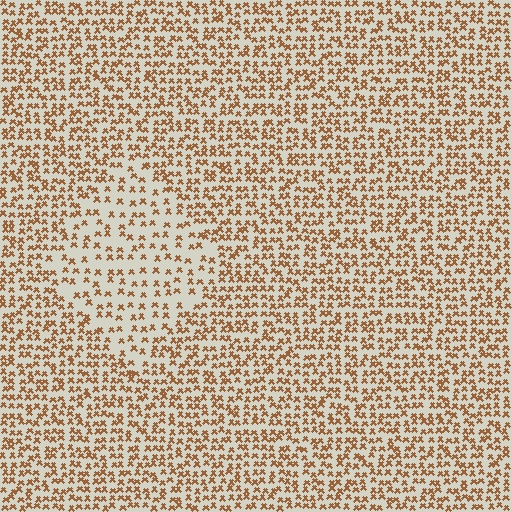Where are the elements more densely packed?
The elements are more densely packed outside the diamond boundary.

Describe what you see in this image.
The image contains small brown elements arranged at two different densities. A diamond-shaped region is visible where the elements are less densely packed than the surrounding area.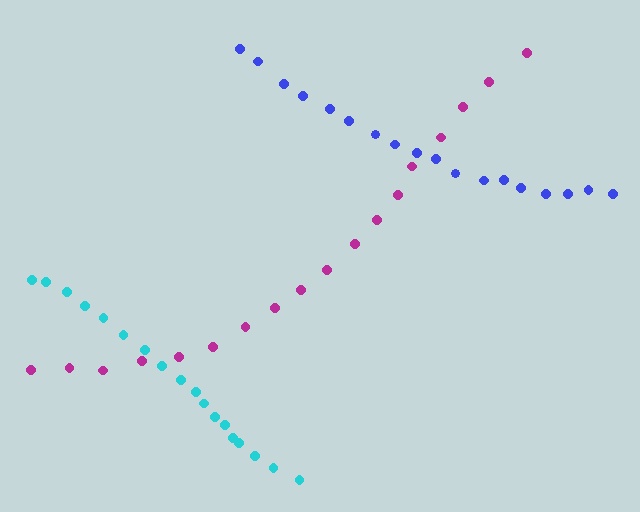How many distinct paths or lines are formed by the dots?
There are 3 distinct paths.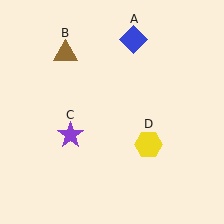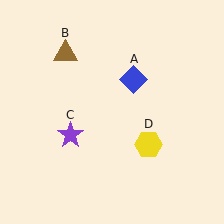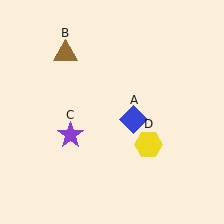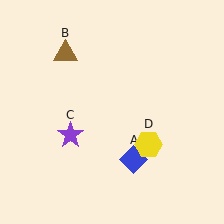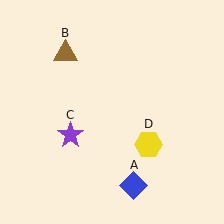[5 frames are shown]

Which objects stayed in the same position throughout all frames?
Brown triangle (object B) and purple star (object C) and yellow hexagon (object D) remained stationary.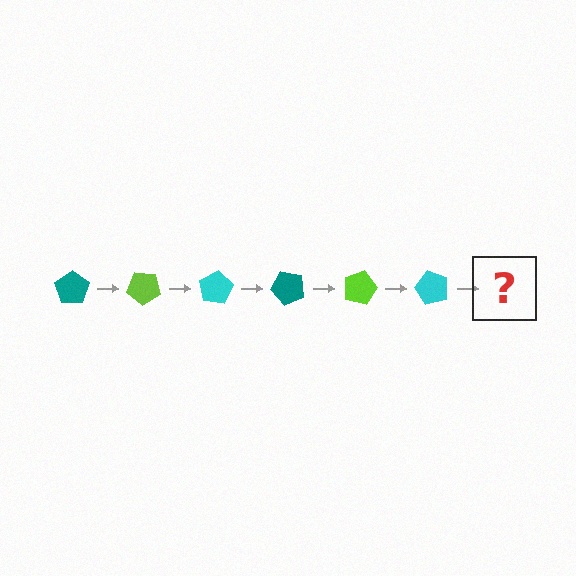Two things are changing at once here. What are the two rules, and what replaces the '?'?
The two rules are that it rotates 40 degrees each step and the color cycles through teal, lime, and cyan. The '?' should be a teal pentagon, rotated 240 degrees from the start.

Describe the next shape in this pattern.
It should be a teal pentagon, rotated 240 degrees from the start.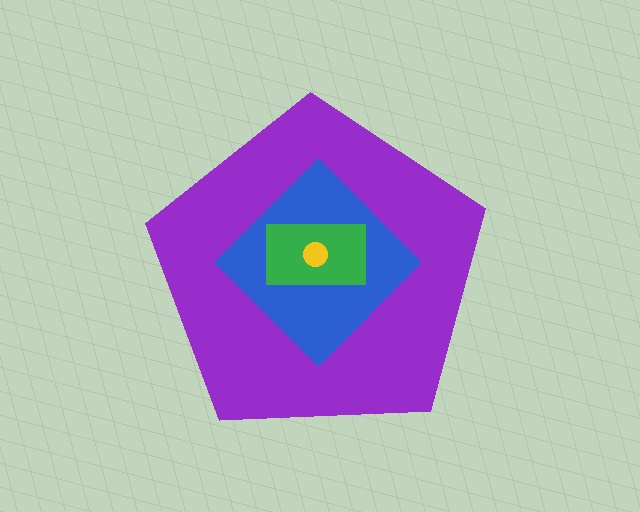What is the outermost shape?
The purple pentagon.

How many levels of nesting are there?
4.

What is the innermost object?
The yellow circle.